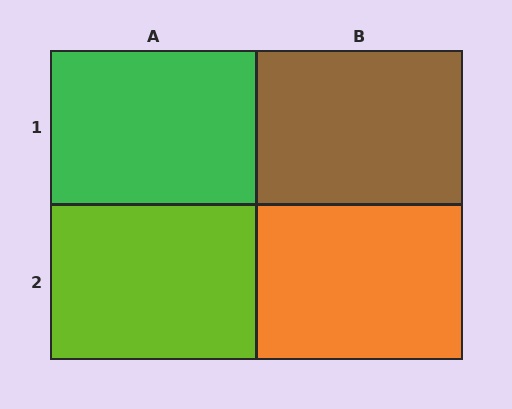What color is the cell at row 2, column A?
Lime.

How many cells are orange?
1 cell is orange.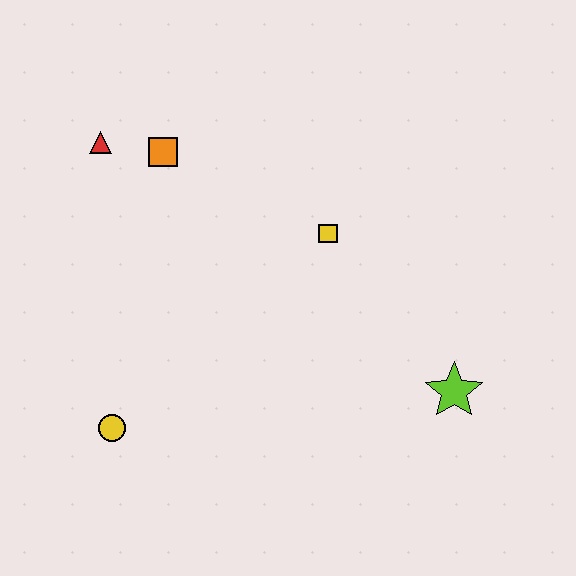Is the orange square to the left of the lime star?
Yes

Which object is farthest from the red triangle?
The lime star is farthest from the red triangle.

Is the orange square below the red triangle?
Yes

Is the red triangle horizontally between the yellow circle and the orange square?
No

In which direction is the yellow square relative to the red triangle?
The yellow square is to the right of the red triangle.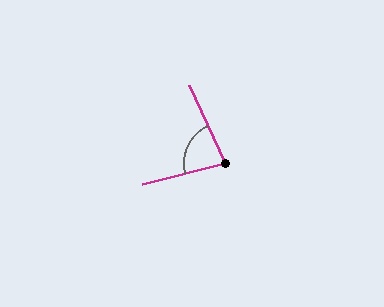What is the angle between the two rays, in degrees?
Approximately 80 degrees.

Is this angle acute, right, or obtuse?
It is acute.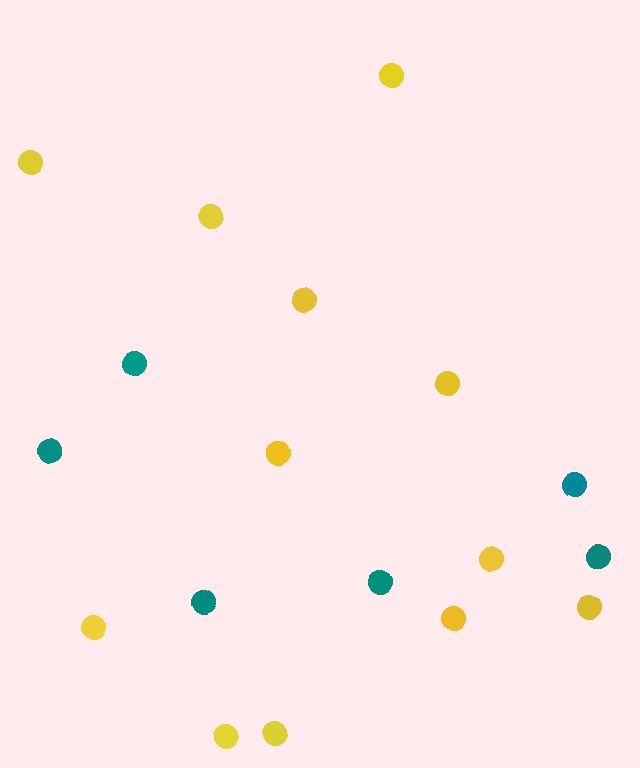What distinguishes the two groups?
There are 2 groups: one group of teal circles (6) and one group of yellow circles (12).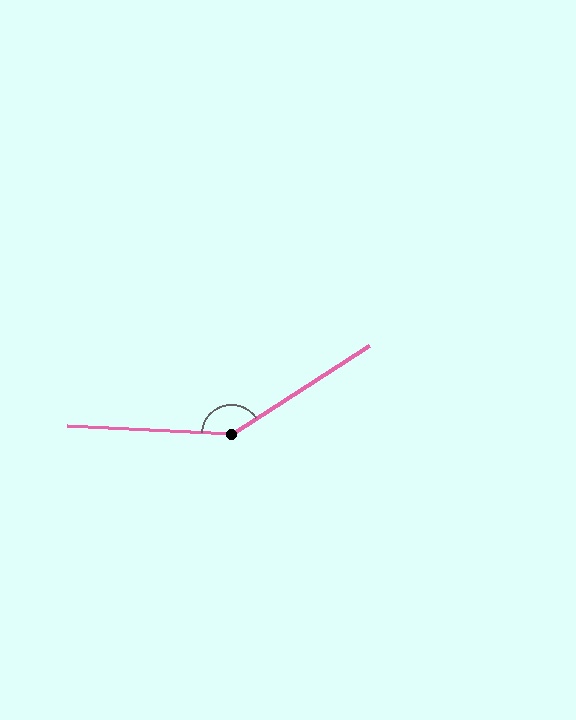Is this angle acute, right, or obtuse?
It is obtuse.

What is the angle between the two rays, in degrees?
Approximately 145 degrees.